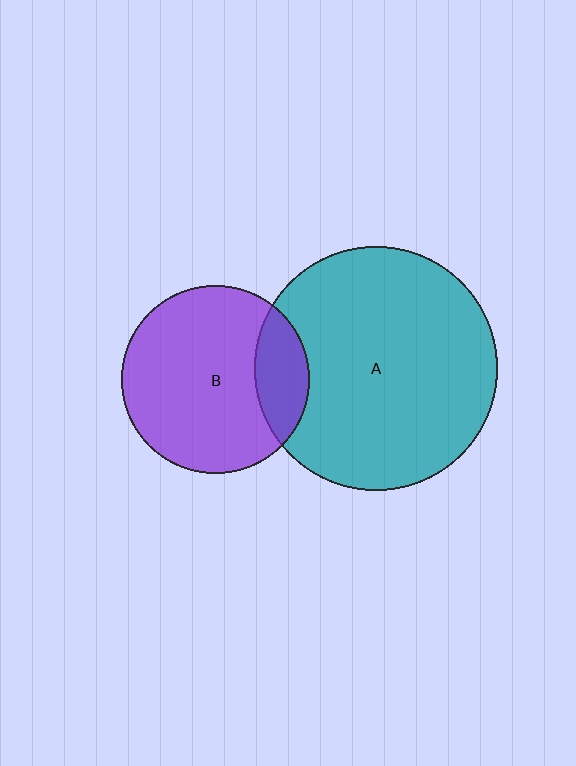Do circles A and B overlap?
Yes.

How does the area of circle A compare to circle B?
Approximately 1.7 times.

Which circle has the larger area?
Circle A (teal).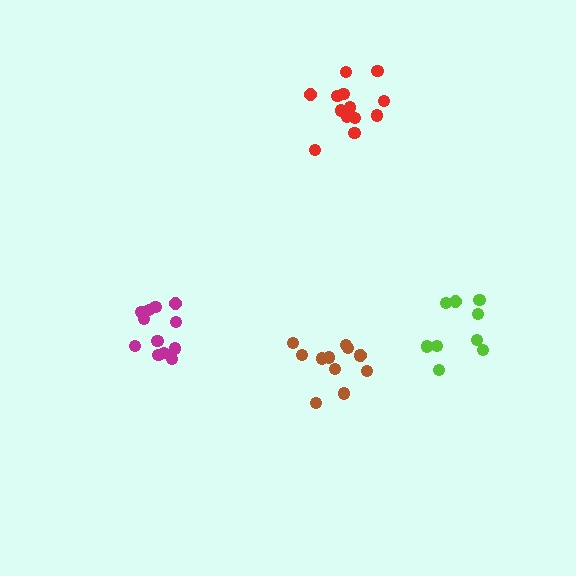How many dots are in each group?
Group 1: 9 dots, Group 2: 12 dots, Group 3: 12 dots, Group 4: 13 dots (46 total).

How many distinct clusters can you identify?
There are 4 distinct clusters.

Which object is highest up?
The red cluster is topmost.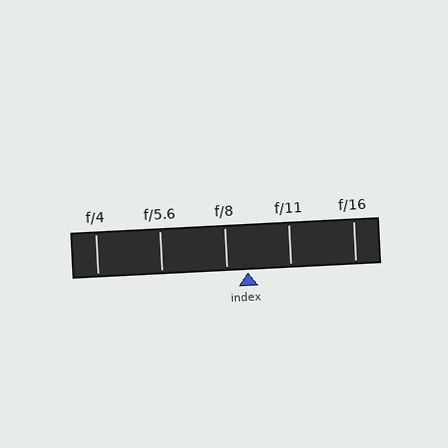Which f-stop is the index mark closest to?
The index mark is closest to f/8.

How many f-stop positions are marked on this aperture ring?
There are 5 f-stop positions marked.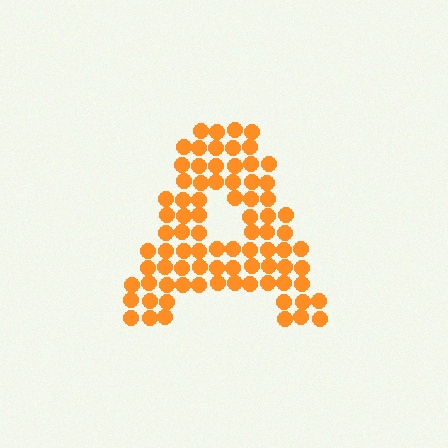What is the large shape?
The large shape is the letter A.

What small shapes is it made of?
It is made of small circles.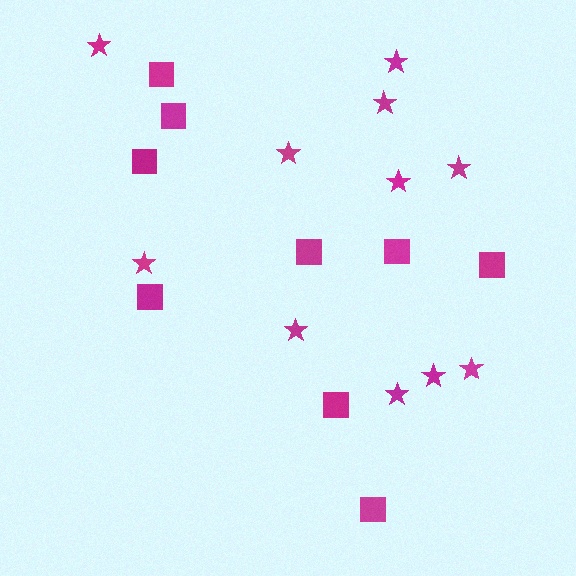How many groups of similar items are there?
There are 2 groups: one group of stars (11) and one group of squares (9).